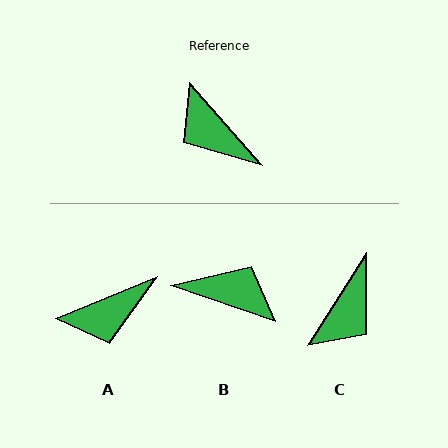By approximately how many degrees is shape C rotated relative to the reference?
Approximately 107 degrees counter-clockwise.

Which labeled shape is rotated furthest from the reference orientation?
B, about 150 degrees away.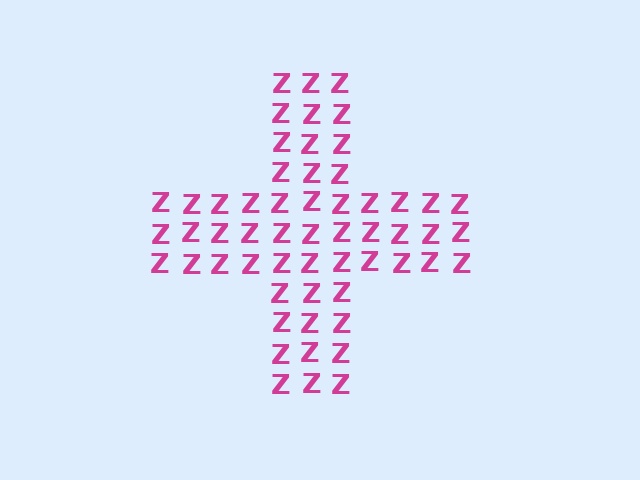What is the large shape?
The large shape is a cross.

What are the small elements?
The small elements are letter Z's.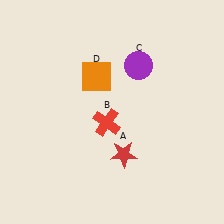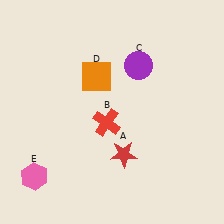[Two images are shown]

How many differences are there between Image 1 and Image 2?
There is 1 difference between the two images.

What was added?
A pink hexagon (E) was added in Image 2.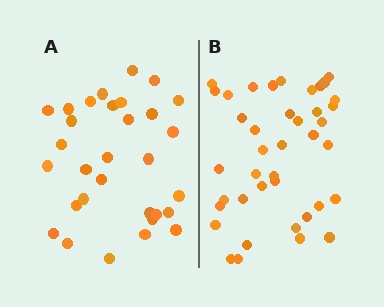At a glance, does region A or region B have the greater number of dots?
Region B (the right region) has more dots.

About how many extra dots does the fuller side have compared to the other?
Region B has roughly 8 or so more dots than region A.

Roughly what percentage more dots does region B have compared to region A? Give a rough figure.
About 30% more.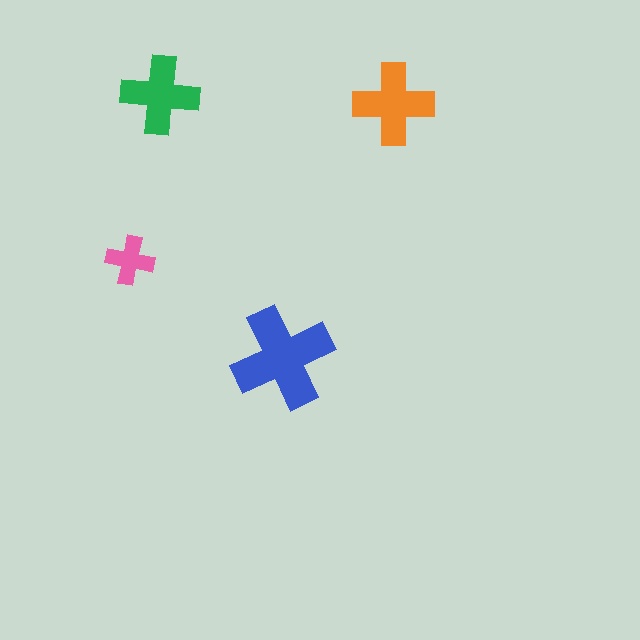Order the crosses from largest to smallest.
the blue one, the orange one, the green one, the pink one.